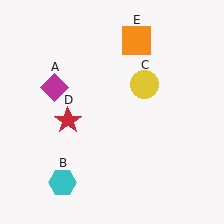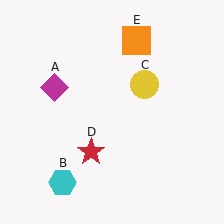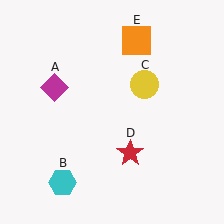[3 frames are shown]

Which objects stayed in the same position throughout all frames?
Magenta diamond (object A) and cyan hexagon (object B) and yellow circle (object C) and orange square (object E) remained stationary.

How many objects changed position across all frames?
1 object changed position: red star (object D).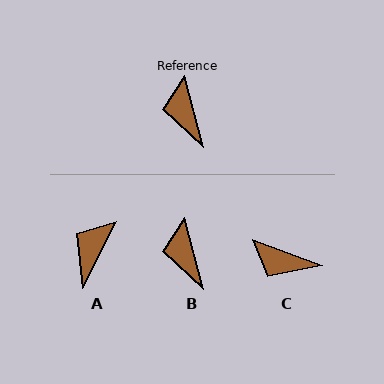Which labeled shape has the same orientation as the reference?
B.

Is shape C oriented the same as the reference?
No, it is off by about 55 degrees.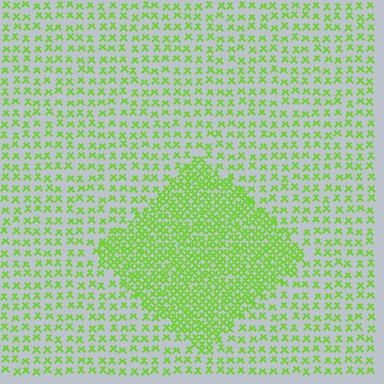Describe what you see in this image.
The image contains small lime elements arranged at two different densities. A diamond-shaped region is visible where the elements are more densely packed than the surrounding area.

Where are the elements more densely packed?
The elements are more densely packed inside the diamond boundary.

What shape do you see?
I see a diamond.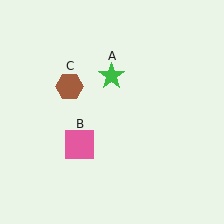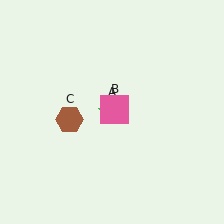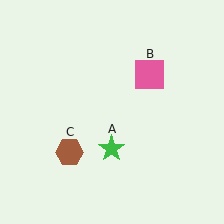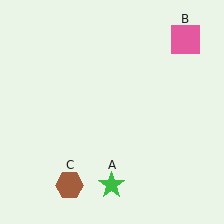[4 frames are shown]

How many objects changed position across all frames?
3 objects changed position: green star (object A), pink square (object B), brown hexagon (object C).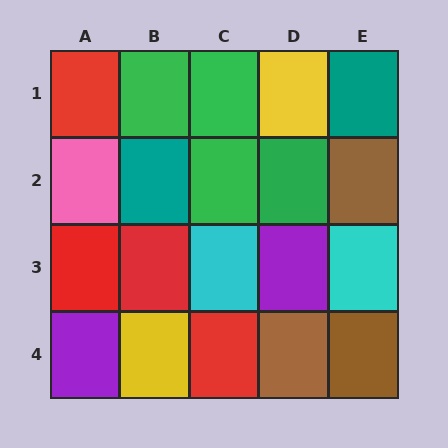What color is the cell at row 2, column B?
Teal.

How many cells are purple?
2 cells are purple.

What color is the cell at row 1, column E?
Teal.